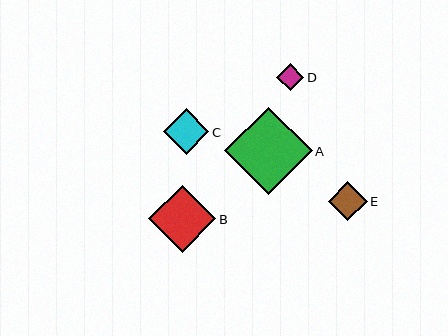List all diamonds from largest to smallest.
From largest to smallest: A, B, C, E, D.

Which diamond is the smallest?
Diamond D is the smallest with a size of approximately 27 pixels.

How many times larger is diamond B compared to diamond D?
Diamond B is approximately 2.5 times the size of diamond D.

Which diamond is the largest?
Diamond A is the largest with a size of approximately 88 pixels.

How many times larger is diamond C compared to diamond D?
Diamond C is approximately 1.7 times the size of diamond D.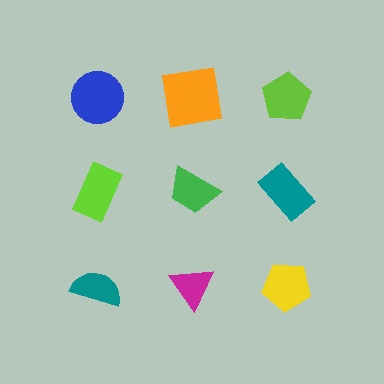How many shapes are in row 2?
3 shapes.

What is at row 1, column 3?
A lime pentagon.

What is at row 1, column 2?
An orange square.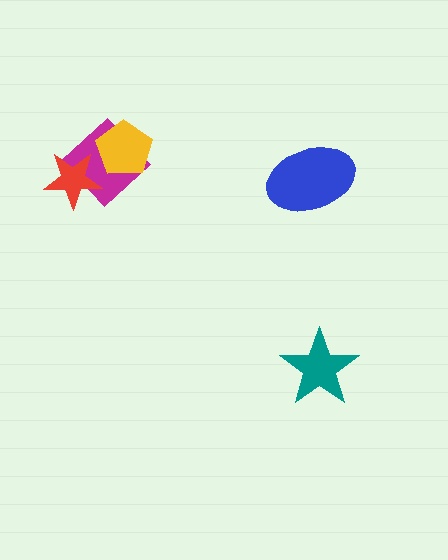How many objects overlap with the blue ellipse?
0 objects overlap with the blue ellipse.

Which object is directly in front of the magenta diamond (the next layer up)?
The red star is directly in front of the magenta diamond.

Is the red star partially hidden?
No, no other shape covers it.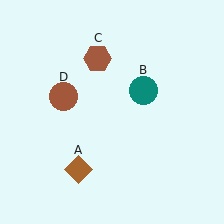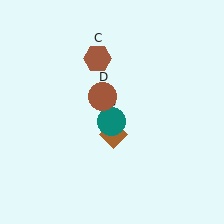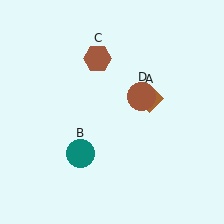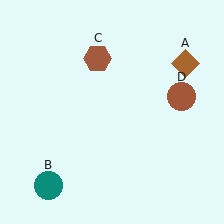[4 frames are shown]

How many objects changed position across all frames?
3 objects changed position: brown diamond (object A), teal circle (object B), brown circle (object D).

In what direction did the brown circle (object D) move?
The brown circle (object D) moved right.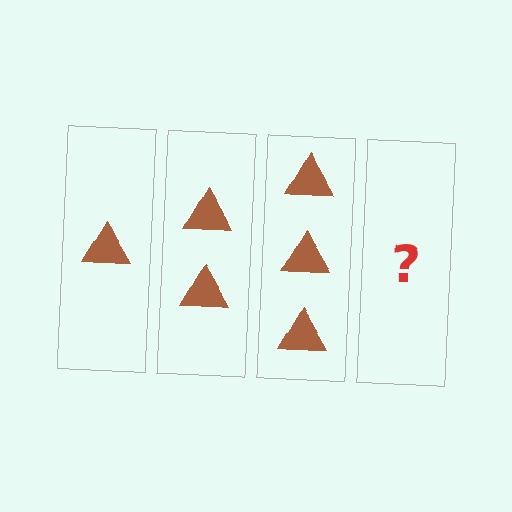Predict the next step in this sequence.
The next step is 4 triangles.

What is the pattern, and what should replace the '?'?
The pattern is that each step adds one more triangle. The '?' should be 4 triangles.